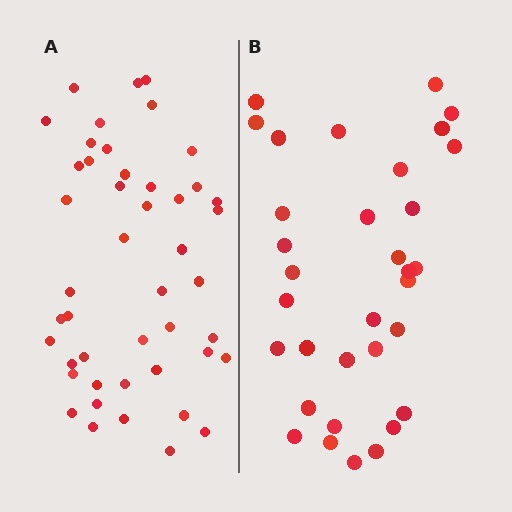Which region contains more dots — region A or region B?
Region A (the left region) has more dots.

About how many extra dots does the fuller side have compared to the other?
Region A has approximately 15 more dots than region B.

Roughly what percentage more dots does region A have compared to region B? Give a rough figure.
About 40% more.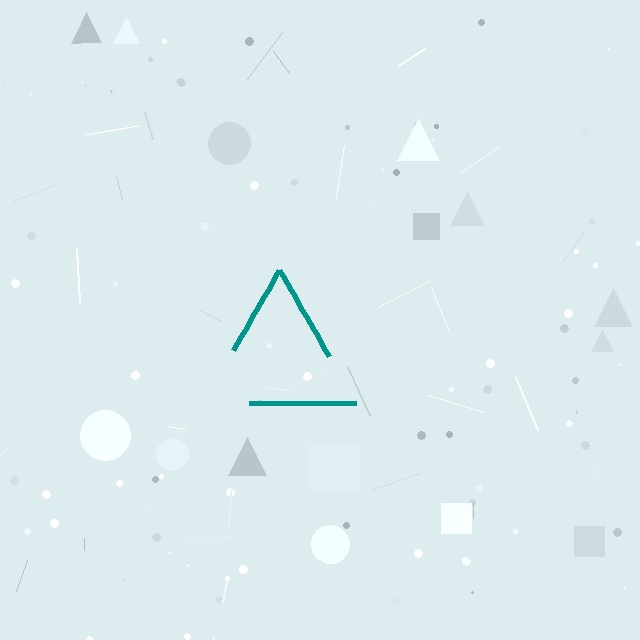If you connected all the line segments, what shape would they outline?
They would outline a triangle.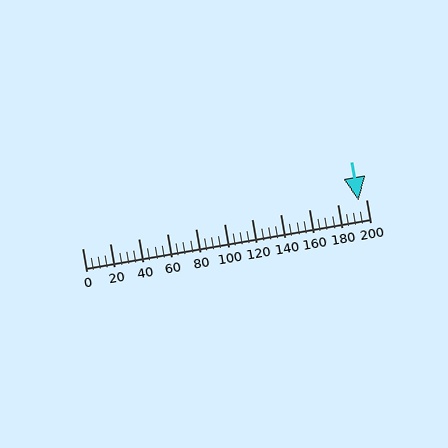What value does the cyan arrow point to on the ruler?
The cyan arrow points to approximately 195.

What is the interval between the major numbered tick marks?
The major tick marks are spaced 20 units apart.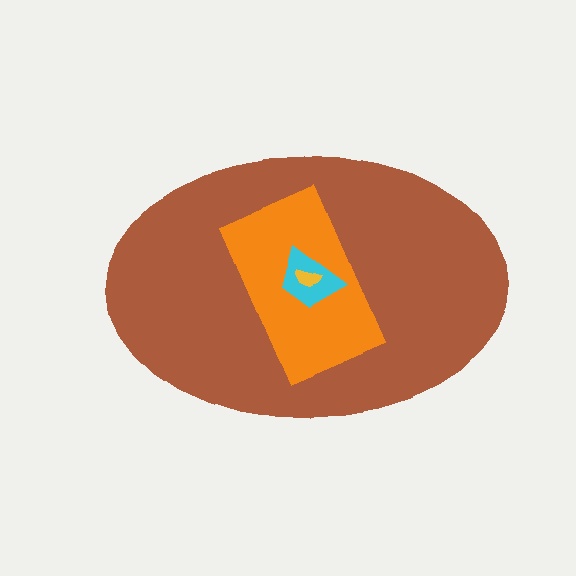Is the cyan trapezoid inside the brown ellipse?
Yes.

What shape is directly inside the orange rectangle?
The cyan trapezoid.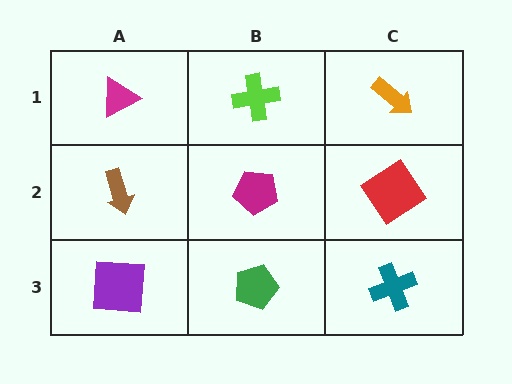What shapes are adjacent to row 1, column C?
A red diamond (row 2, column C), a lime cross (row 1, column B).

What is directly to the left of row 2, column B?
A brown arrow.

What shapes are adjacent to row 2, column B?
A lime cross (row 1, column B), a green pentagon (row 3, column B), a brown arrow (row 2, column A), a red diamond (row 2, column C).